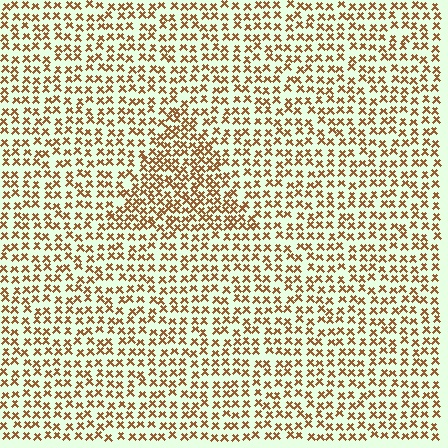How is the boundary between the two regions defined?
The boundary is defined by a change in element density (approximately 1.6x ratio). All elements are the same color, size, and shape.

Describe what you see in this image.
The image contains small brown elements arranged at two different densities. A triangle-shaped region is visible where the elements are more densely packed than the surrounding area.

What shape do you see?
I see a triangle.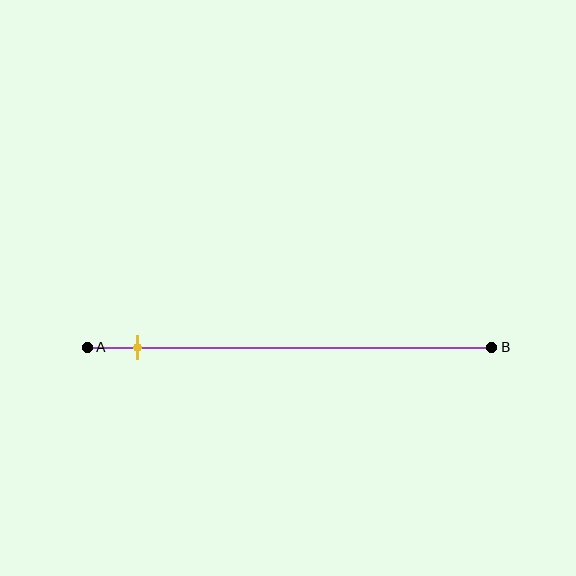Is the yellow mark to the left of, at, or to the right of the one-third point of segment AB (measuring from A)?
The yellow mark is to the left of the one-third point of segment AB.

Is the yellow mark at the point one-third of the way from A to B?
No, the mark is at about 10% from A, not at the 33% one-third point.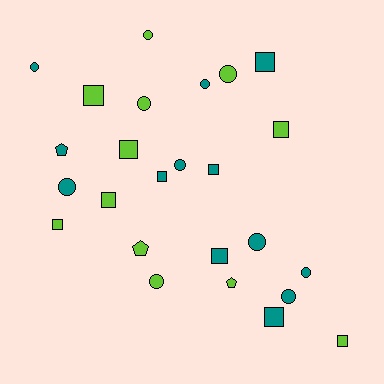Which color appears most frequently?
Teal, with 13 objects.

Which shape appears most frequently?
Square, with 11 objects.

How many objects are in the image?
There are 25 objects.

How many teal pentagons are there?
There is 1 teal pentagon.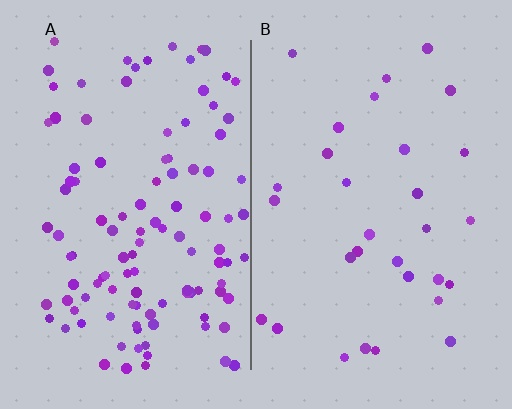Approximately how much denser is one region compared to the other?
Approximately 3.8× — region A over region B.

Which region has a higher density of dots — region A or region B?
A (the left).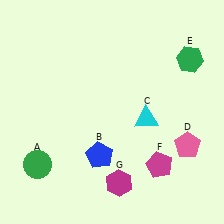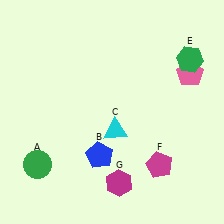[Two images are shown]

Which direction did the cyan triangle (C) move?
The cyan triangle (C) moved left.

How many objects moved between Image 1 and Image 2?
2 objects moved between the two images.